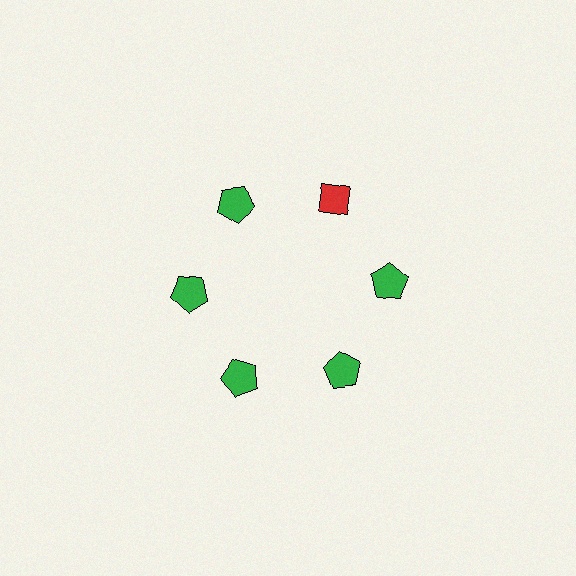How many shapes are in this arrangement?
There are 6 shapes arranged in a ring pattern.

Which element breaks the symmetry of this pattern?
The red diamond at roughly the 1 o'clock position breaks the symmetry. All other shapes are green pentagons.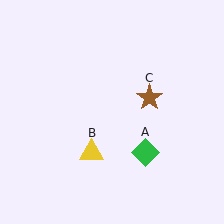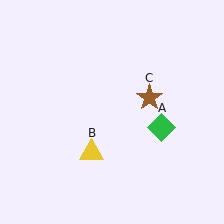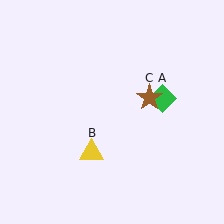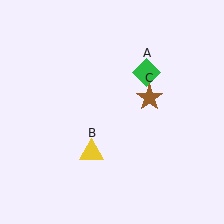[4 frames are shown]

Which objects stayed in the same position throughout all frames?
Yellow triangle (object B) and brown star (object C) remained stationary.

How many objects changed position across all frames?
1 object changed position: green diamond (object A).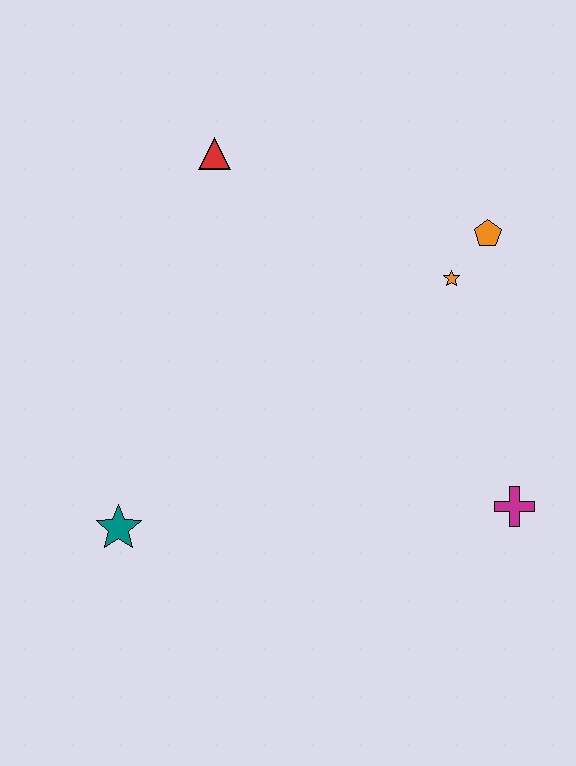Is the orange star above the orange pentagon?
No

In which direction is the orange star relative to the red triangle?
The orange star is to the right of the red triangle.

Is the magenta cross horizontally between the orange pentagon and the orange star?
No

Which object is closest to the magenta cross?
The orange star is closest to the magenta cross.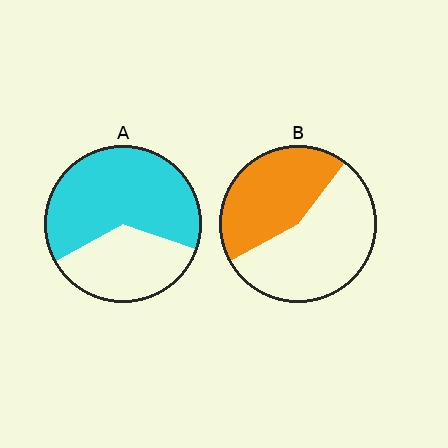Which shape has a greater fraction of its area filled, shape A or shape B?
Shape A.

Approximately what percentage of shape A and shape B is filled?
A is approximately 65% and B is approximately 45%.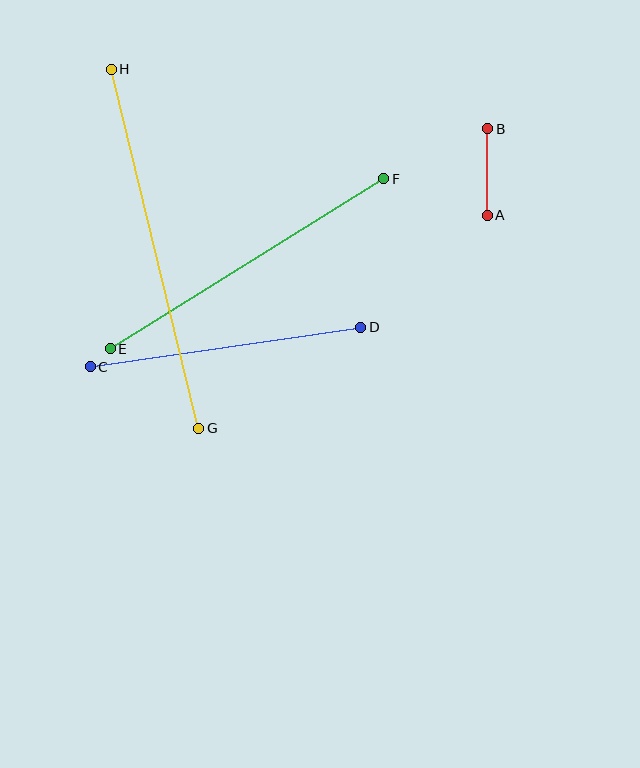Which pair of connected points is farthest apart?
Points G and H are farthest apart.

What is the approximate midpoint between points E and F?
The midpoint is at approximately (247, 264) pixels.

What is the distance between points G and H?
The distance is approximately 370 pixels.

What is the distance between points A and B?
The distance is approximately 87 pixels.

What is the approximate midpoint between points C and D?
The midpoint is at approximately (225, 347) pixels.